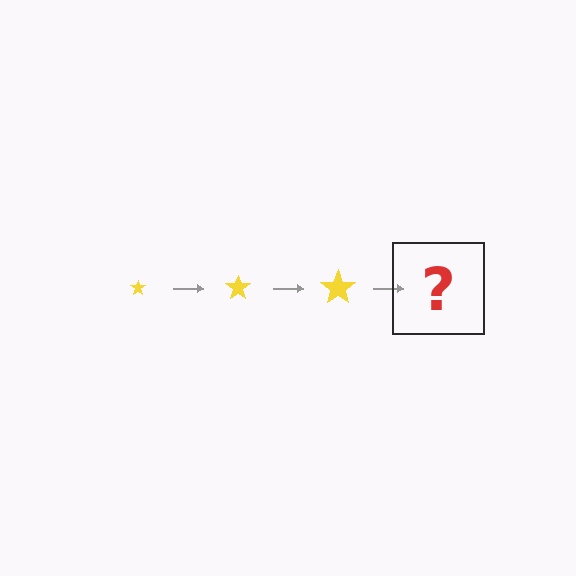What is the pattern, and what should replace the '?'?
The pattern is that the star gets progressively larger each step. The '?' should be a yellow star, larger than the previous one.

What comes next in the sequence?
The next element should be a yellow star, larger than the previous one.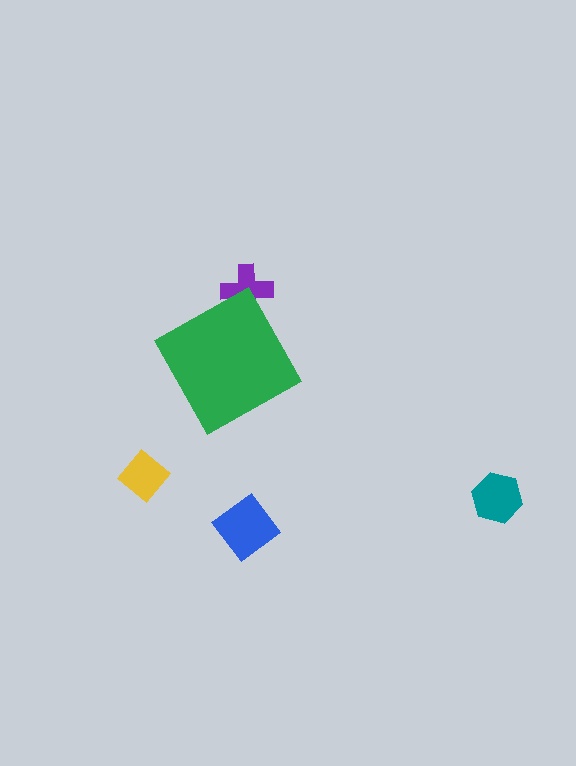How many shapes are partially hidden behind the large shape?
1 shape is partially hidden.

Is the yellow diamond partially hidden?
No, the yellow diamond is fully visible.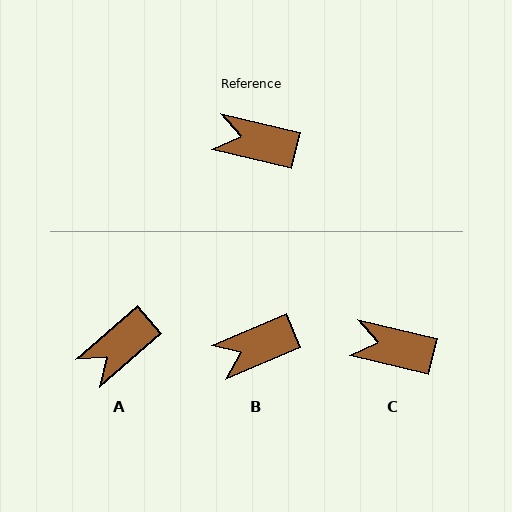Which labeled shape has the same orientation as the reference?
C.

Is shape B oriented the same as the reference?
No, it is off by about 36 degrees.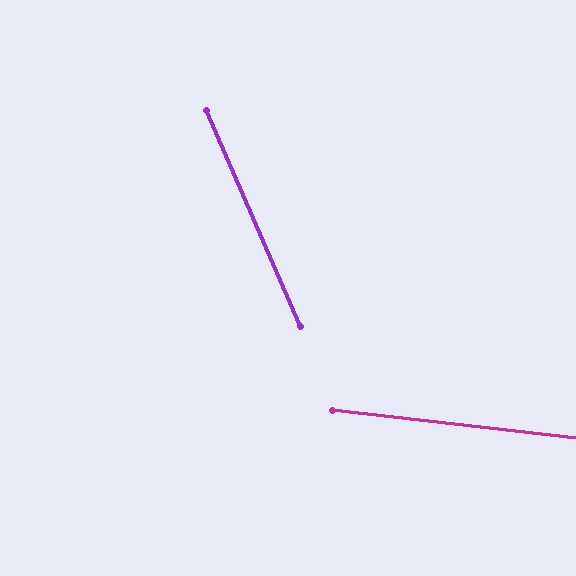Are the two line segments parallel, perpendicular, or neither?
Neither parallel nor perpendicular — they differ by about 60°.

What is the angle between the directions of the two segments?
Approximately 60 degrees.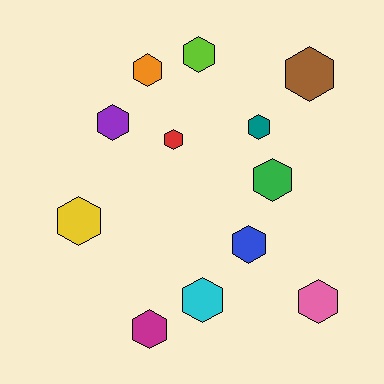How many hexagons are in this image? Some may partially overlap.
There are 12 hexagons.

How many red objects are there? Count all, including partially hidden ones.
There is 1 red object.